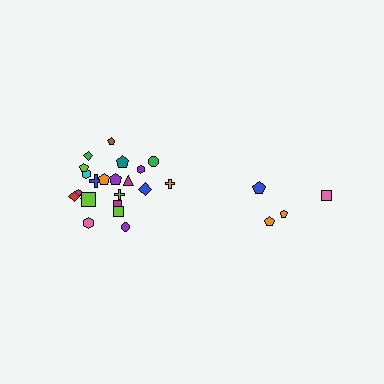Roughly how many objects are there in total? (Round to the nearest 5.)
Roughly 25 objects in total.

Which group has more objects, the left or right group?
The left group.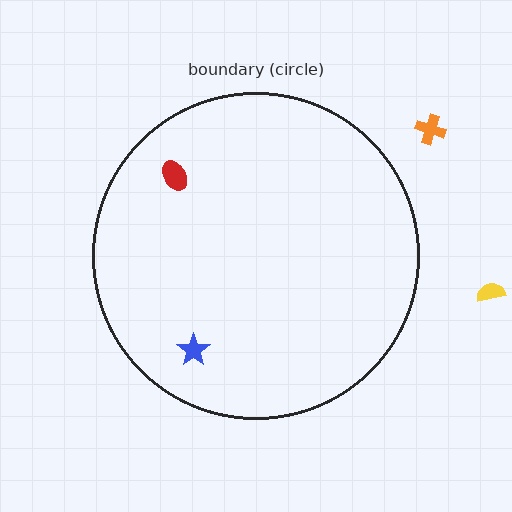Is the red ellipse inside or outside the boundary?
Inside.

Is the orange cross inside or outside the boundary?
Outside.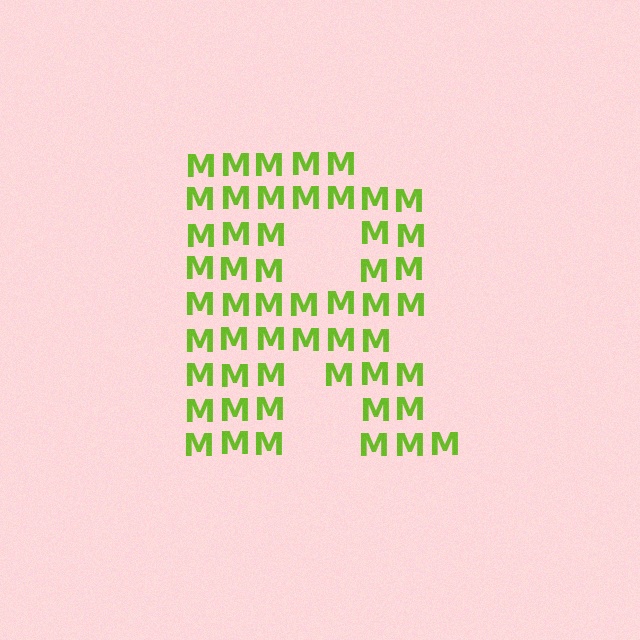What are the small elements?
The small elements are letter M's.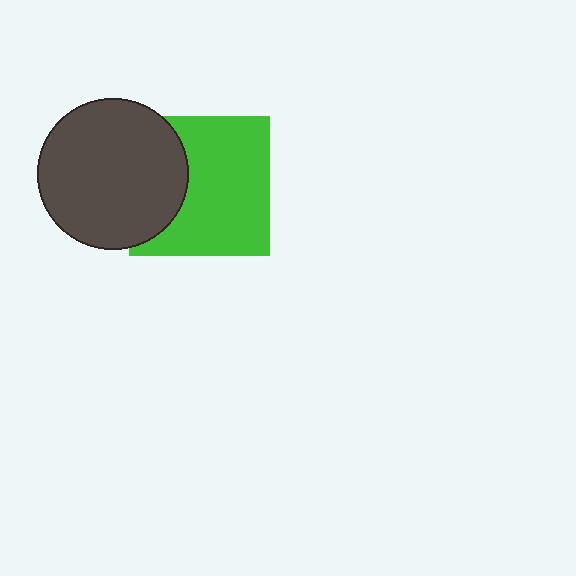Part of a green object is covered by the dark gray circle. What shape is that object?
It is a square.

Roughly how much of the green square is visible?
Most of it is visible (roughly 68%).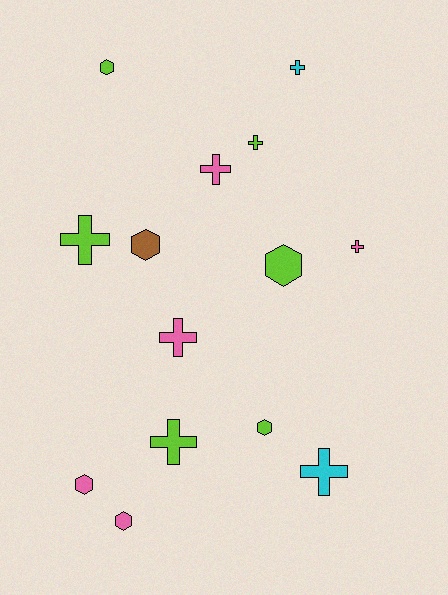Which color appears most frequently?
Lime, with 6 objects.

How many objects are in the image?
There are 14 objects.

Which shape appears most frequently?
Cross, with 8 objects.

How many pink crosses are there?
There are 3 pink crosses.